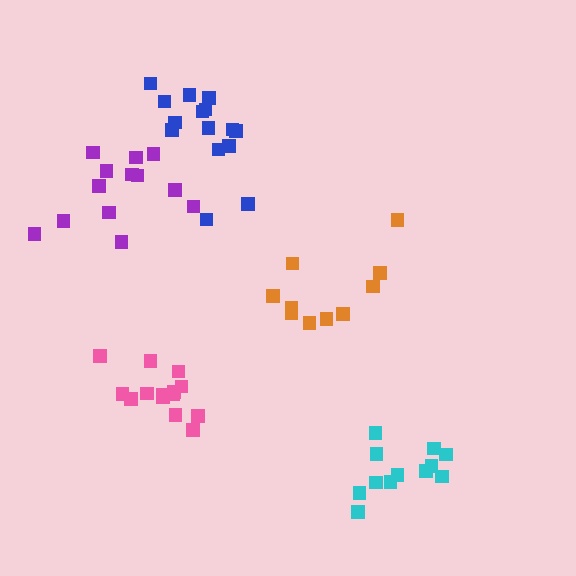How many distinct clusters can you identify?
There are 5 distinct clusters.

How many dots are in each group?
Group 1: 15 dots, Group 2: 10 dots, Group 3: 14 dots, Group 4: 12 dots, Group 5: 13 dots (64 total).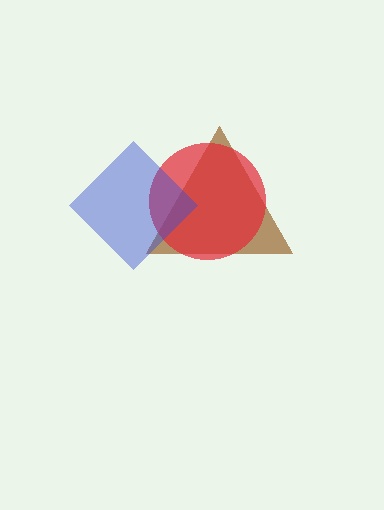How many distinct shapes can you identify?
There are 3 distinct shapes: a brown triangle, a red circle, a blue diamond.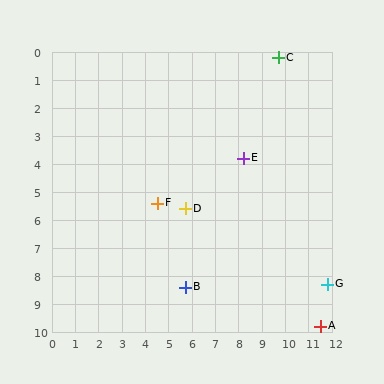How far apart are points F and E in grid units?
Points F and E are about 4.0 grid units apart.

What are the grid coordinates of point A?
Point A is at approximately (11.5, 9.8).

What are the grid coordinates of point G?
Point G is at approximately (11.8, 8.3).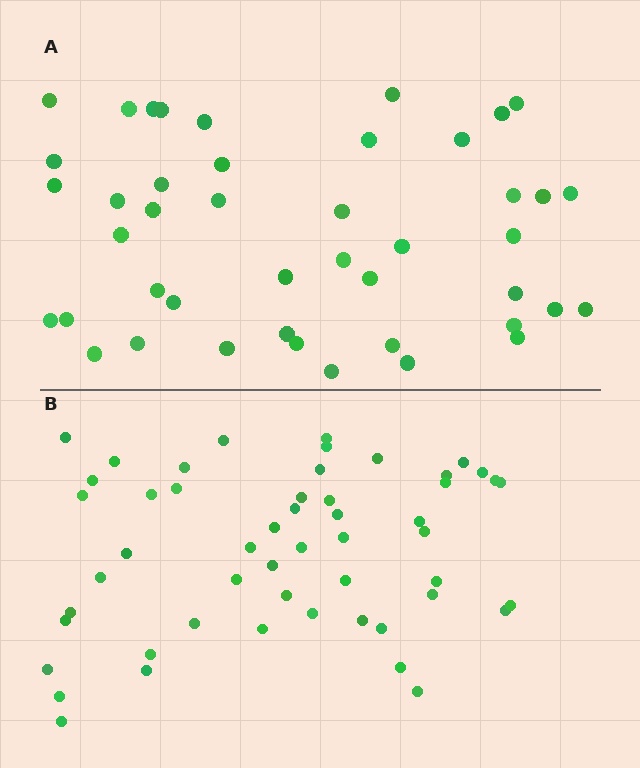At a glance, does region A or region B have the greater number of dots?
Region B (the bottom region) has more dots.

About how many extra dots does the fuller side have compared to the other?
Region B has roughly 8 or so more dots than region A.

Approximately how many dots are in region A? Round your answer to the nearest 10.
About 40 dots. (The exact count is 44, which rounds to 40.)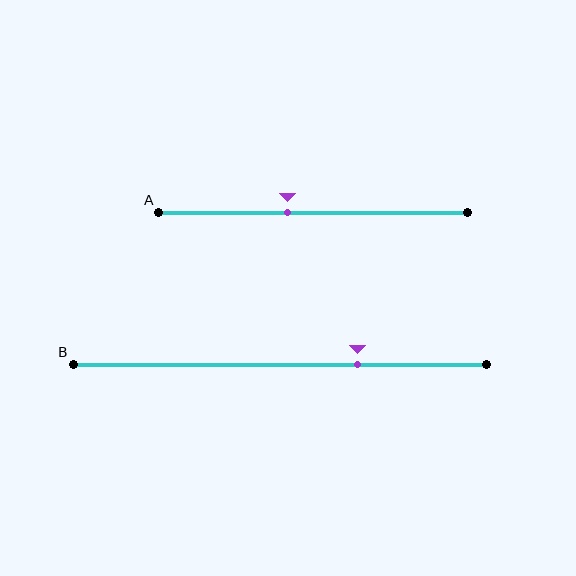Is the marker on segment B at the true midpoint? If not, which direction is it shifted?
No, the marker on segment B is shifted to the right by about 19% of the segment length.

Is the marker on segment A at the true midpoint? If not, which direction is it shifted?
No, the marker on segment A is shifted to the left by about 8% of the segment length.